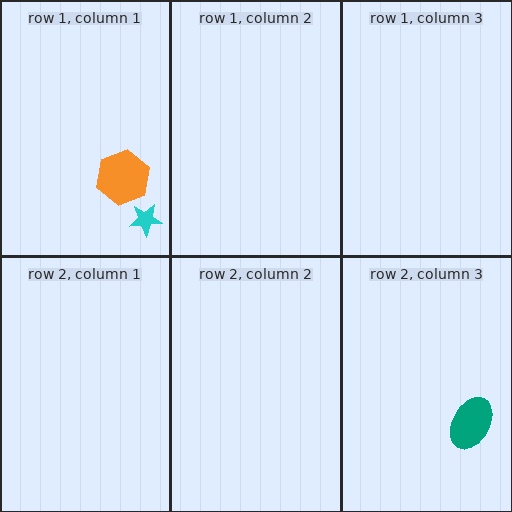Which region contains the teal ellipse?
The row 2, column 3 region.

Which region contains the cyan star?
The row 1, column 1 region.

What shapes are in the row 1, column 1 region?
The cyan star, the orange hexagon.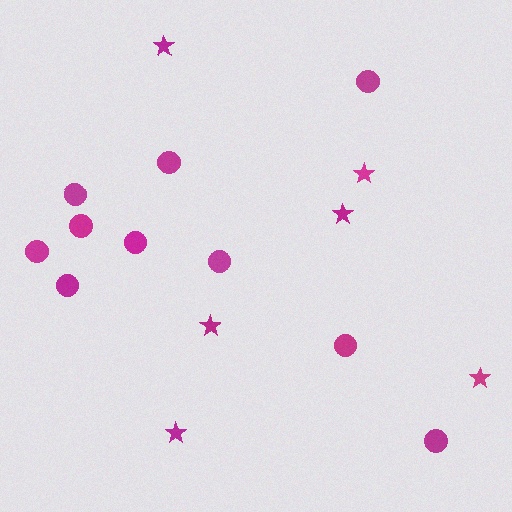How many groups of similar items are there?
There are 2 groups: one group of circles (10) and one group of stars (6).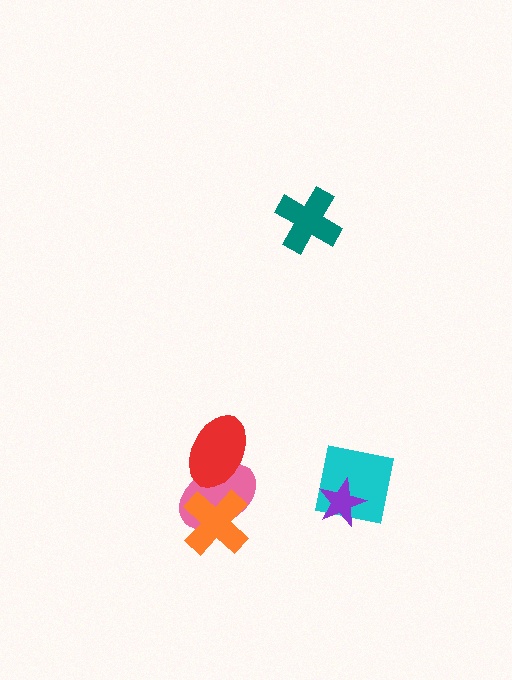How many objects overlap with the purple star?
1 object overlaps with the purple star.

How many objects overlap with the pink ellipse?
2 objects overlap with the pink ellipse.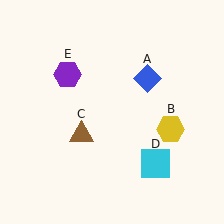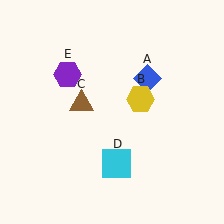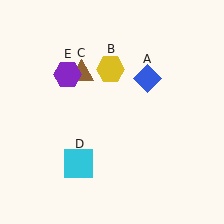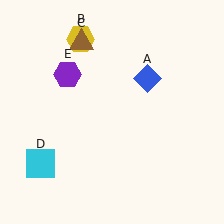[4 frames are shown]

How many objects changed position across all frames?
3 objects changed position: yellow hexagon (object B), brown triangle (object C), cyan square (object D).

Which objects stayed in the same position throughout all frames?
Blue diamond (object A) and purple hexagon (object E) remained stationary.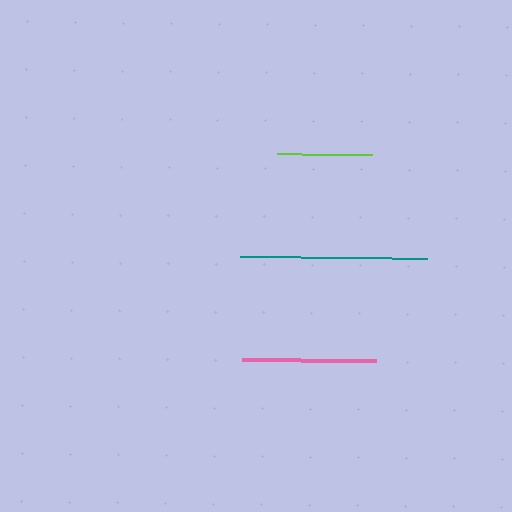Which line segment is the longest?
The teal line is the longest at approximately 187 pixels.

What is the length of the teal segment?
The teal segment is approximately 187 pixels long.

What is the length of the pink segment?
The pink segment is approximately 134 pixels long.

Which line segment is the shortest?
The lime line is the shortest at approximately 95 pixels.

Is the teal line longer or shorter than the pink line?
The teal line is longer than the pink line.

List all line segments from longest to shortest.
From longest to shortest: teal, pink, lime.